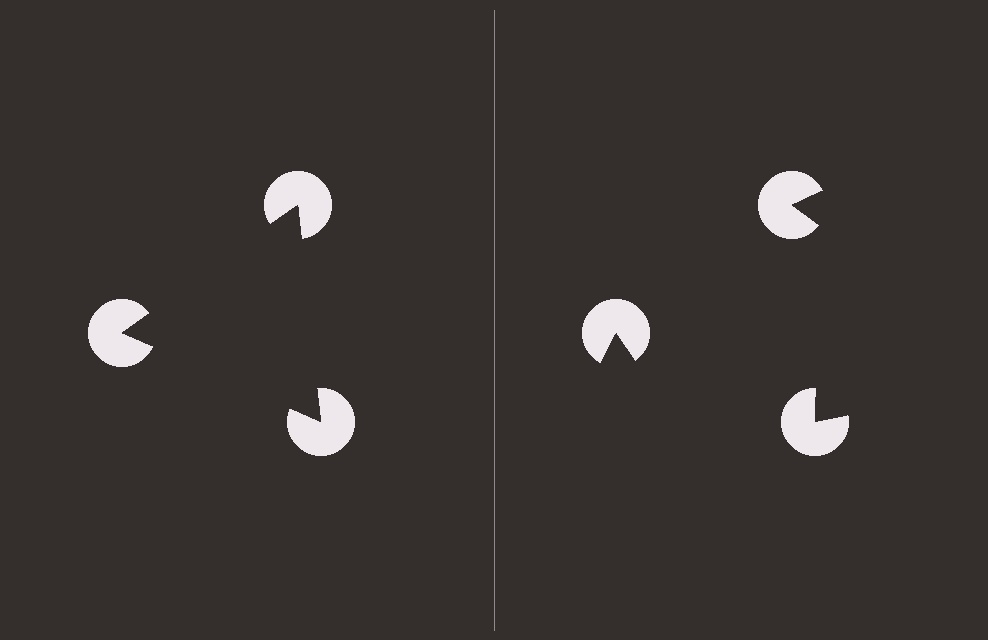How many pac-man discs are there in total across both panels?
6 — 3 on each side.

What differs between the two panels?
The pac-man discs are positioned identically on both sides; only the wedge orientations differ. On the left they align to a triangle; on the right they are misaligned.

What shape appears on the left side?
An illusory triangle.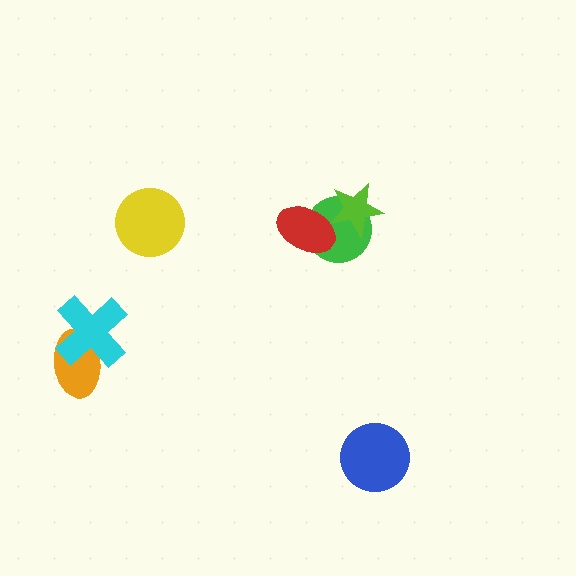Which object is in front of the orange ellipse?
The cyan cross is in front of the orange ellipse.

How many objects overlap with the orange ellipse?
1 object overlaps with the orange ellipse.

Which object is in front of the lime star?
The red ellipse is in front of the lime star.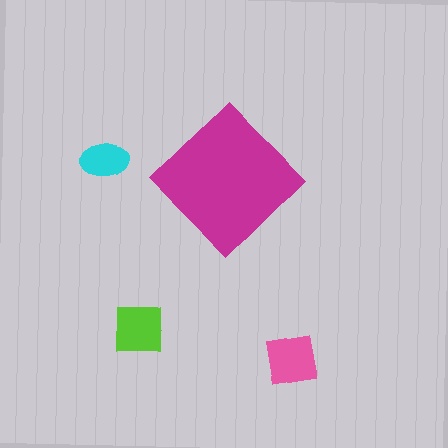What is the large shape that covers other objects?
A magenta diamond.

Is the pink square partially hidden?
No, the pink square is fully visible.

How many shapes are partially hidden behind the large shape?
0 shapes are partially hidden.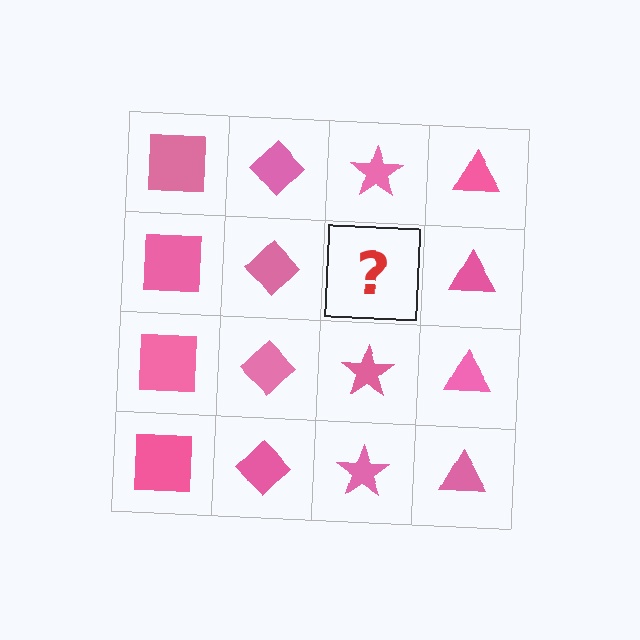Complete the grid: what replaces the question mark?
The question mark should be replaced with a pink star.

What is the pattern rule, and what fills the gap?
The rule is that each column has a consistent shape. The gap should be filled with a pink star.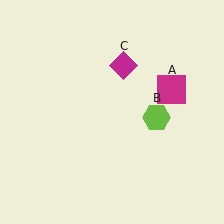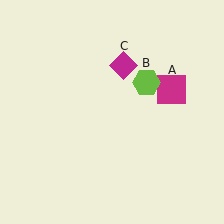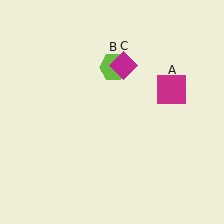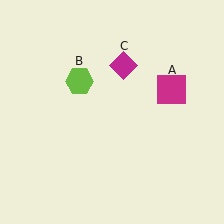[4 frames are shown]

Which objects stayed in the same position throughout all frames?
Magenta square (object A) and magenta diamond (object C) remained stationary.